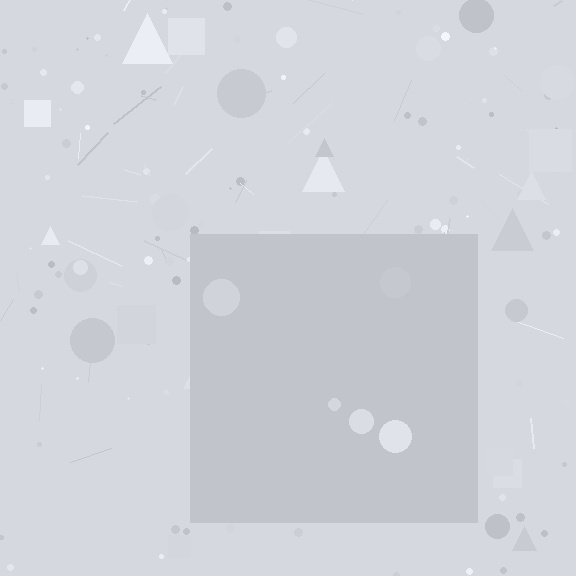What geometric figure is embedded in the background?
A square is embedded in the background.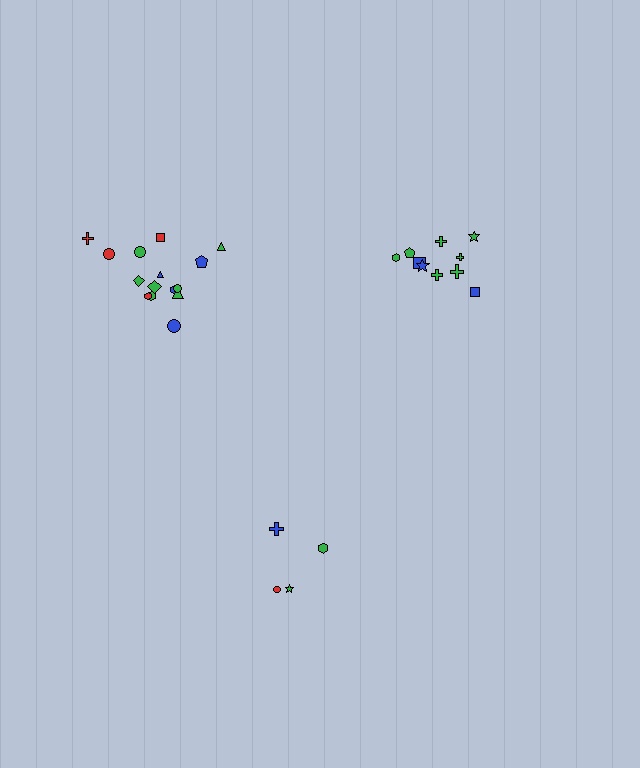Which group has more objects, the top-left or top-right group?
The top-left group.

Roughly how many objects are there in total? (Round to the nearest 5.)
Roughly 30 objects in total.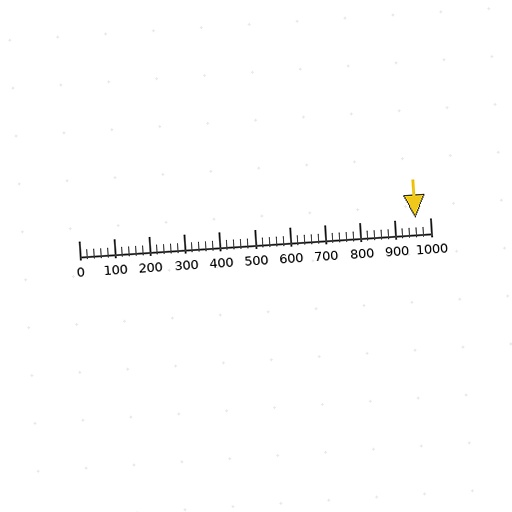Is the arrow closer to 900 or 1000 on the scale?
The arrow is closer to 1000.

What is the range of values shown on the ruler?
The ruler shows values from 0 to 1000.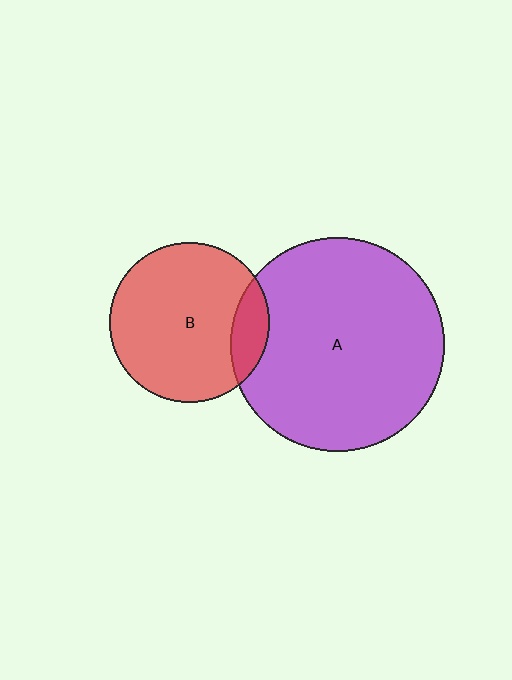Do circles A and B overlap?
Yes.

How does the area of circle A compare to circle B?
Approximately 1.8 times.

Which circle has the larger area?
Circle A (purple).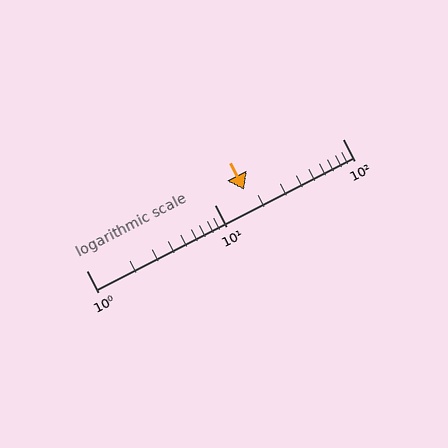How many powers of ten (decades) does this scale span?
The scale spans 2 decades, from 1 to 100.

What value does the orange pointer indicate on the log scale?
The pointer indicates approximately 17.